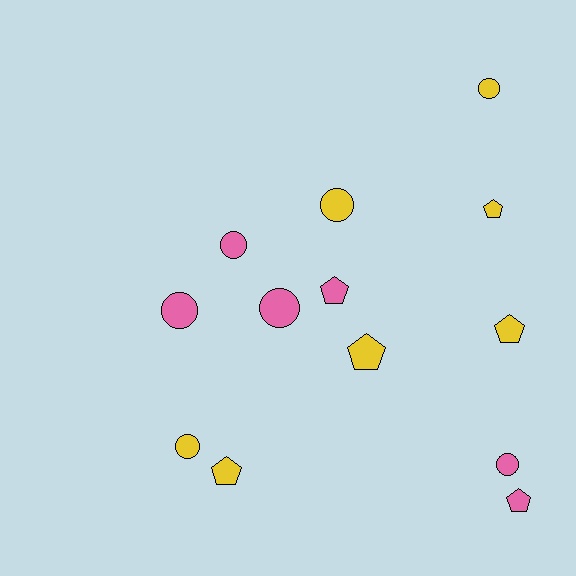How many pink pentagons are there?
There are 2 pink pentagons.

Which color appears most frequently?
Yellow, with 7 objects.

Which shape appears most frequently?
Circle, with 7 objects.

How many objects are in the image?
There are 13 objects.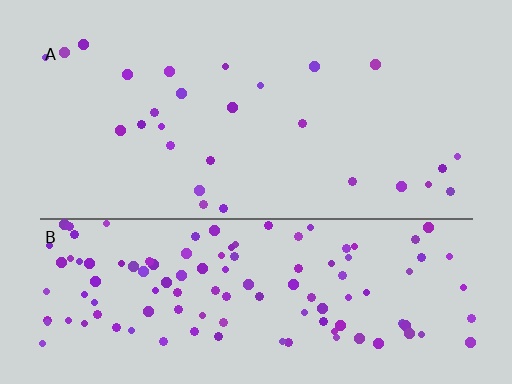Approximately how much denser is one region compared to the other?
Approximately 4.3× — region B over region A.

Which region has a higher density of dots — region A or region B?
B (the bottom).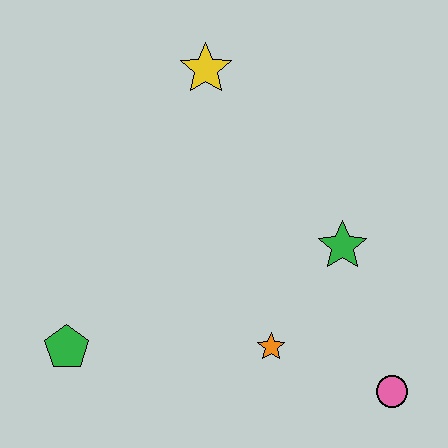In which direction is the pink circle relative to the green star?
The pink circle is below the green star.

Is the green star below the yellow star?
Yes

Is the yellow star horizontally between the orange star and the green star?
No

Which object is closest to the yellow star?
The green star is closest to the yellow star.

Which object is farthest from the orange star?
The yellow star is farthest from the orange star.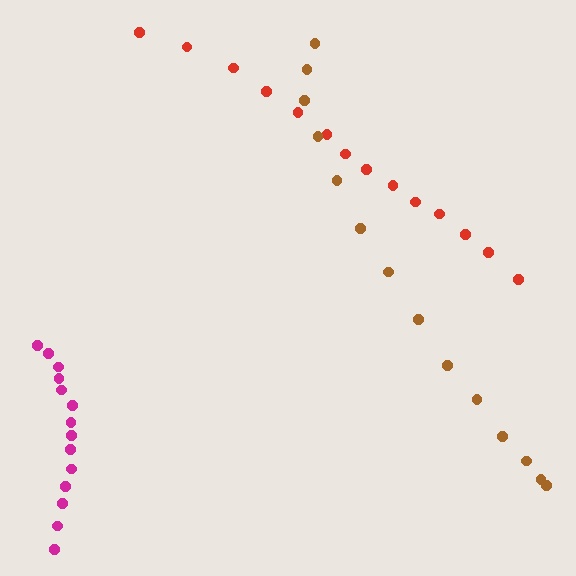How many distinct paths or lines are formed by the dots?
There are 3 distinct paths.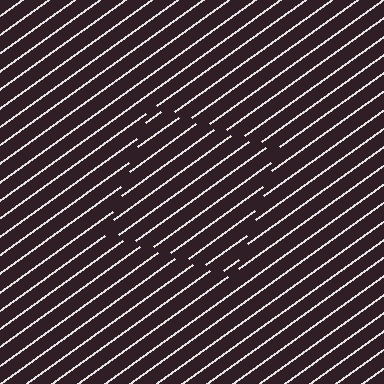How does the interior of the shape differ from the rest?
The interior of the shape contains the same grating, shifted by half a period — the contour is defined by the phase discontinuity where line-ends from the inner and outer gratings abut.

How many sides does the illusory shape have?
4 sides — the line-ends trace a square.